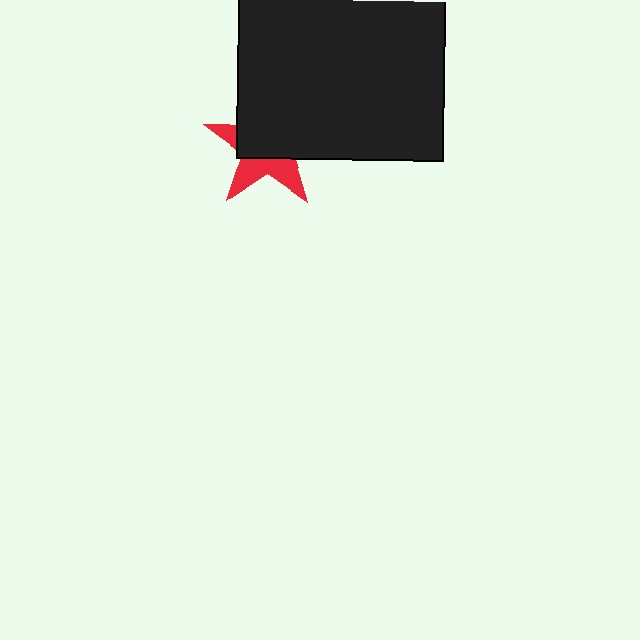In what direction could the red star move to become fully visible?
The red star could move down. That would shift it out from behind the black square entirely.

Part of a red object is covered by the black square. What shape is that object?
It is a star.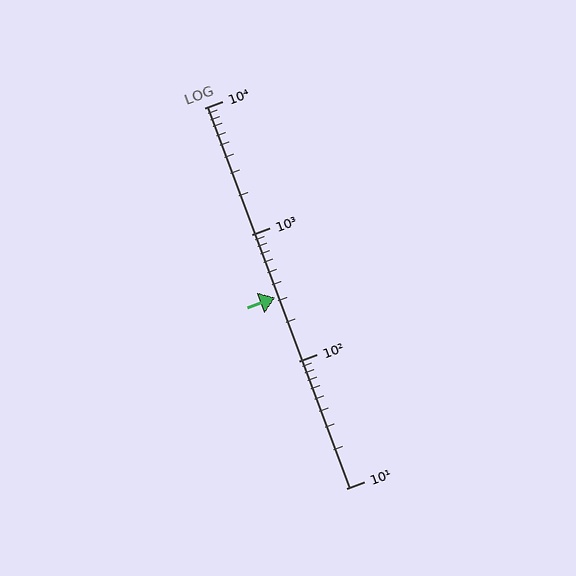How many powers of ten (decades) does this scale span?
The scale spans 3 decades, from 10 to 10000.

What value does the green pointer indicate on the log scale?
The pointer indicates approximately 320.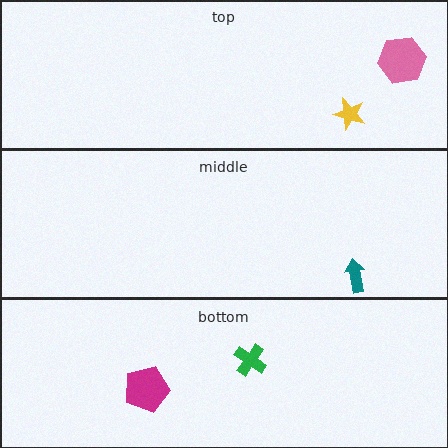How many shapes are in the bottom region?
2.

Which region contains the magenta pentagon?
The bottom region.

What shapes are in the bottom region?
The green cross, the magenta pentagon.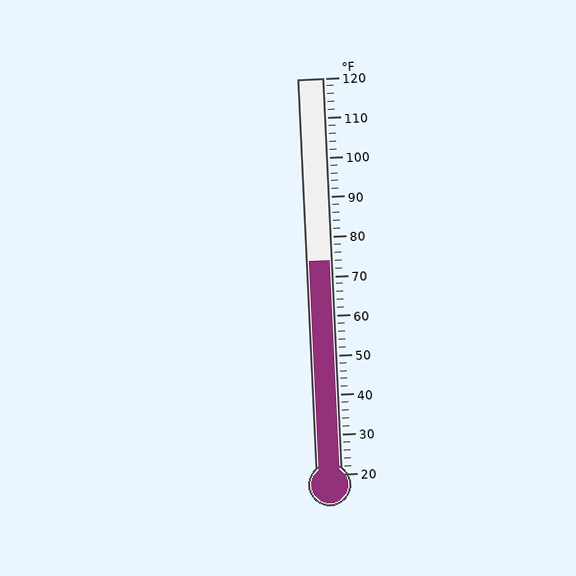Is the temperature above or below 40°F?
The temperature is above 40°F.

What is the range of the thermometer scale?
The thermometer scale ranges from 20°F to 120°F.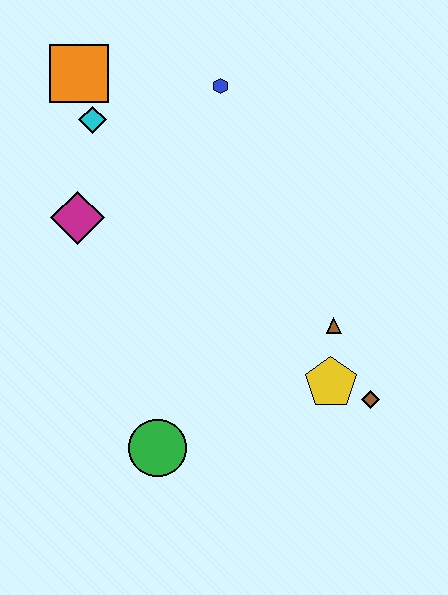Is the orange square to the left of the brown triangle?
Yes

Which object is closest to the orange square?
The cyan diamond is closest to the orange square.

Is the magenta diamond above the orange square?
No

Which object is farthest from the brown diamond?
The orange square is farthest from the brown diamond.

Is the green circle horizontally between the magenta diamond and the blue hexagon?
Yes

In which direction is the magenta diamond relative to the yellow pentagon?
The magenta diamond is to the left of the yellow pentagon.